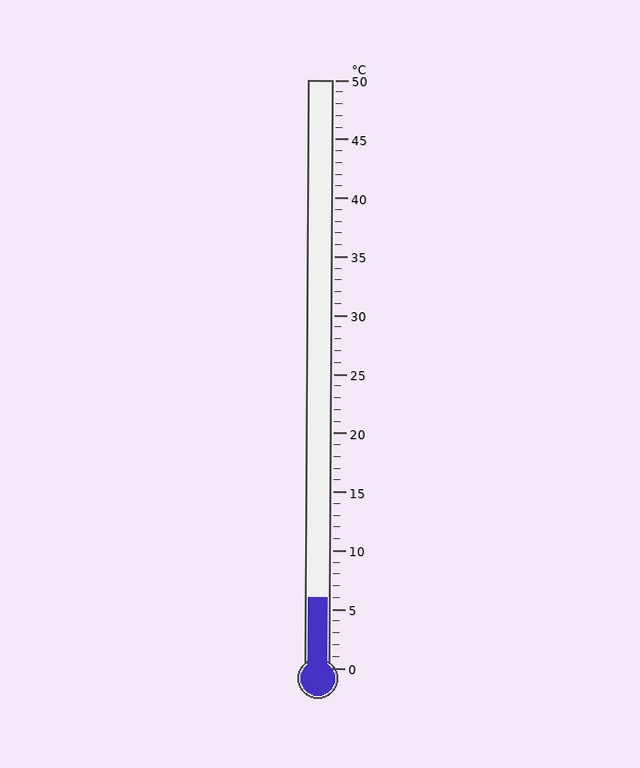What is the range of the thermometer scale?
The thermometer scale ranges from 0°C to 50°C.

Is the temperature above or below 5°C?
The temperature is above 5°C.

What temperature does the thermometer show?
The thermometer shows approximately 6°C.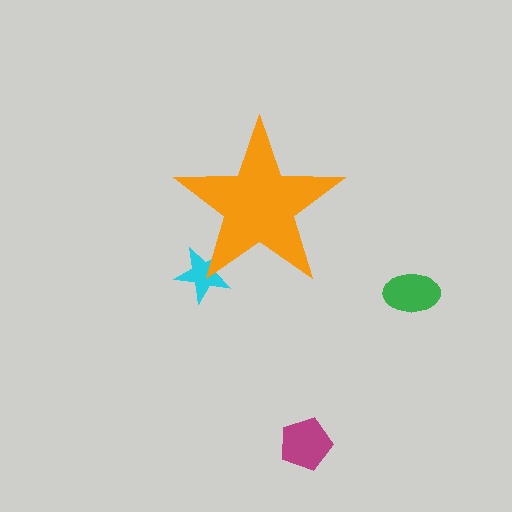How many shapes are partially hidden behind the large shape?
1 shape is partially hidden.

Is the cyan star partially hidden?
Yes, the cyan star is partially hidden behind the orange star.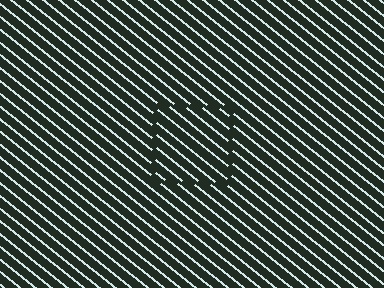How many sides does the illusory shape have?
4 sides — the line-ends trace a square.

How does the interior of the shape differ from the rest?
The interior of the shape contains the same grating, shifted by half a period — the contour is defined by the phase discontinuity where line-ends from the inner and outer gratings abut.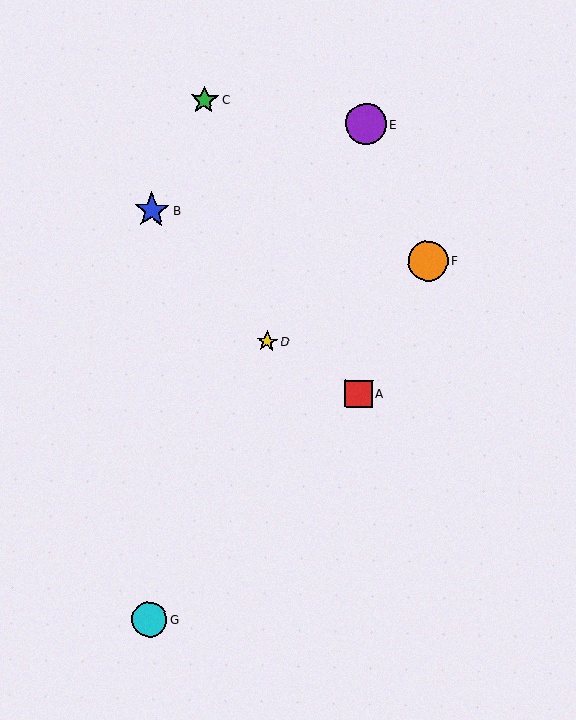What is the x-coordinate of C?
Object C is at x≈204.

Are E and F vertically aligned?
No, E is at x≈366 and F is at x≈428.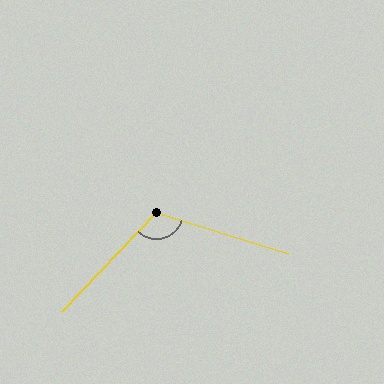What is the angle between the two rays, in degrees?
Approximately 116 degrees.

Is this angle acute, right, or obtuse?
It is obtuse.